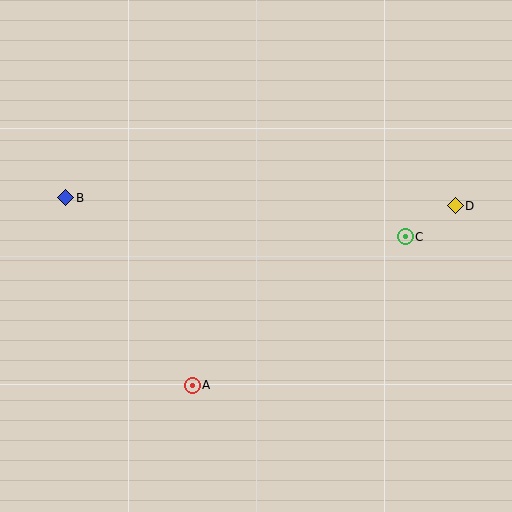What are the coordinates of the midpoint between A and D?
The midpoint between A and D is at (324, 295).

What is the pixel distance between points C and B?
The distance between C and B is 342 pixels.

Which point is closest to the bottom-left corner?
Point A is closest to the bottom-left corner.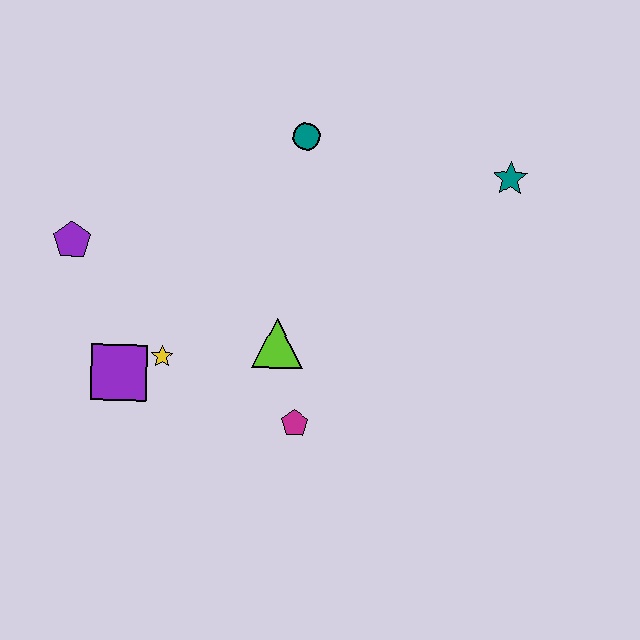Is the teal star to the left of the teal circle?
No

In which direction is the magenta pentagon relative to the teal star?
The magenta pentagon is below the teal star.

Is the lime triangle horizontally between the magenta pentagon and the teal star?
No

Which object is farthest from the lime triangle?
The teal star is farthest from the lime triangle.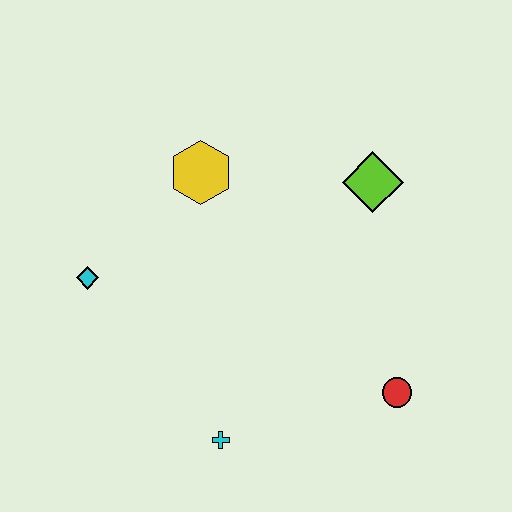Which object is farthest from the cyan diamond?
The red circle is farthest from the cyan diamond.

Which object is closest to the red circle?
The cyan cross is closest to the red circle.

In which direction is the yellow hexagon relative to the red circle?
The yellow hexagon is above the red circle.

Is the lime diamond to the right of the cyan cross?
Yes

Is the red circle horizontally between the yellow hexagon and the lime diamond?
No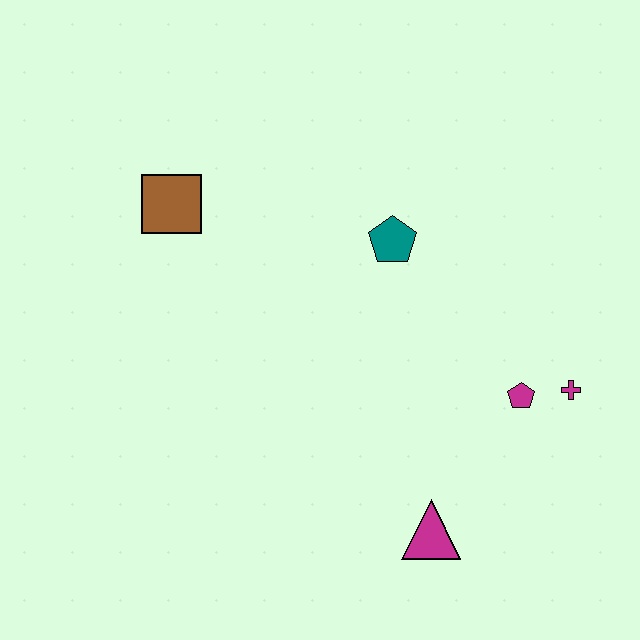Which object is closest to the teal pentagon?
The magenta pentagon is closest to the teal pentagon.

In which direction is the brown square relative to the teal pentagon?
The brown square is to the left of the teal pentagon.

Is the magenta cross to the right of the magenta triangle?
Yes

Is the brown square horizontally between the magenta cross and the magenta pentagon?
No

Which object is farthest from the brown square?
The magenta cross is farthest from the brown square.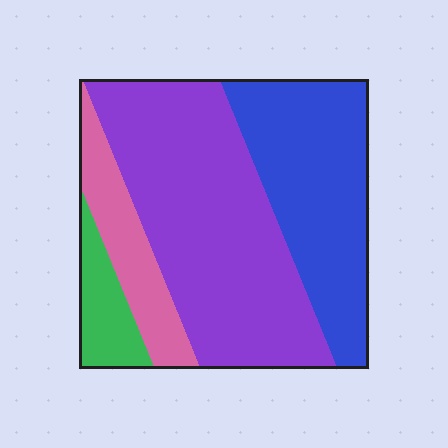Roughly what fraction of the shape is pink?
Pink takes up about one eighth (1/8) of the shape.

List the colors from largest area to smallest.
From largest to smallest: purple, blue, pink, green.